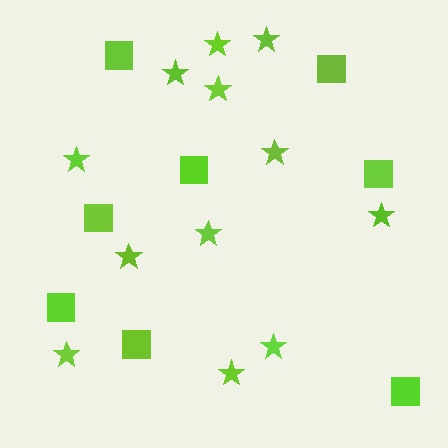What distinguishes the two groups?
There are 2 groups: one group of squares (8) and one group of stars (12).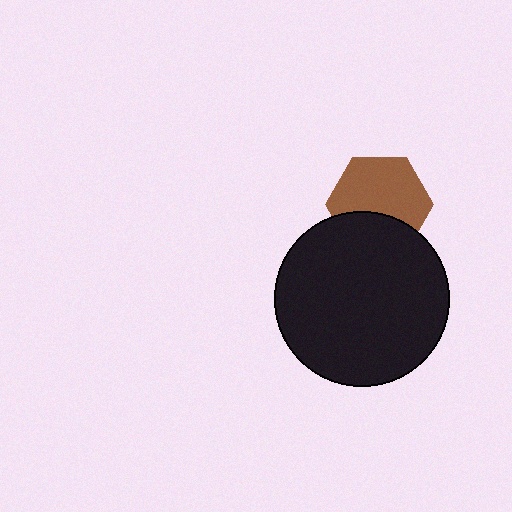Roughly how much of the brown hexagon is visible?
Most of it is visible (roughly 66%).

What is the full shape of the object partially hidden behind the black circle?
The partially hidden object is a brown hexagon.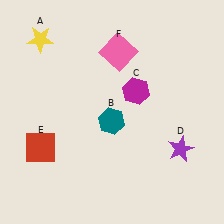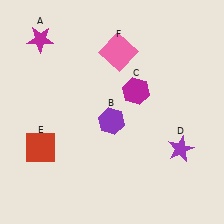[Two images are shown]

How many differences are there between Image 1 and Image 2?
There are 2 differences between the two images.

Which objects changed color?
A changed from yellow to magenta. B changed from teal to purple.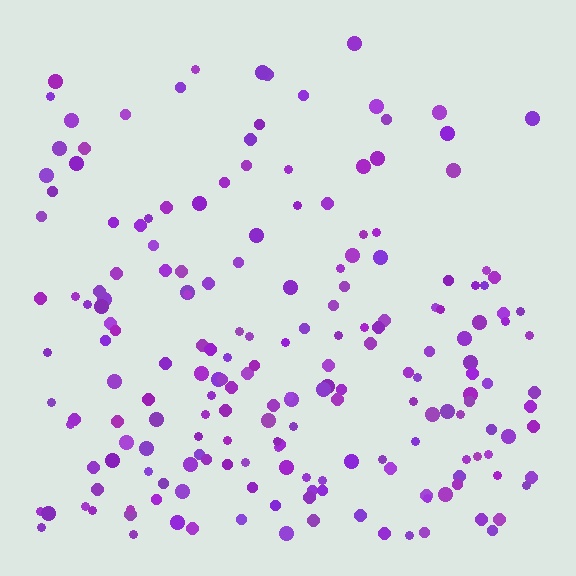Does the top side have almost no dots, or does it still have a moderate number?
Still a moderate number, just noticeably fewer than the bottom.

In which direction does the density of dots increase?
From top to bottom, with the bottom side densest.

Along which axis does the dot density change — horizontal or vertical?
Vertical.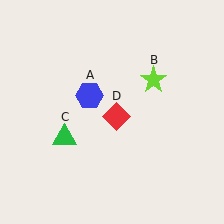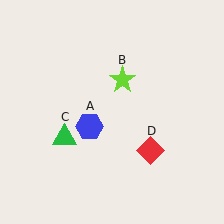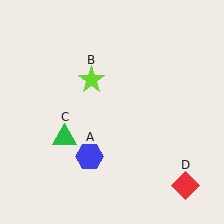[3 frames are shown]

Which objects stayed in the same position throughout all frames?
Green triangle (object C) remained stationary.